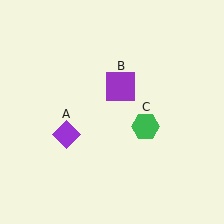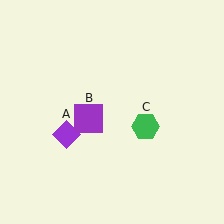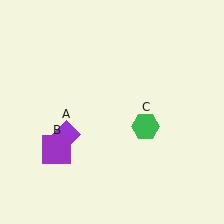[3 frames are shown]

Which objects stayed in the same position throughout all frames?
Purple diamond (object A) and green hexagon (object C) remained stationary.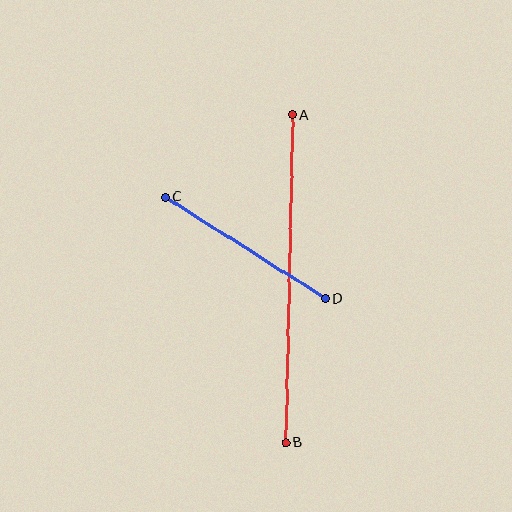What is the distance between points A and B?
The distance is approximately 328 pixels.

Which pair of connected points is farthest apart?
Points A and B are farthest apart.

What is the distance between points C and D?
The distance is approximately 190 pixels.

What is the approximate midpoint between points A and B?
The midpoint is at approximately (289, 279) pixels.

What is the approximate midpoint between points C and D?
The midpoint is at approximately (245, 248) pixels.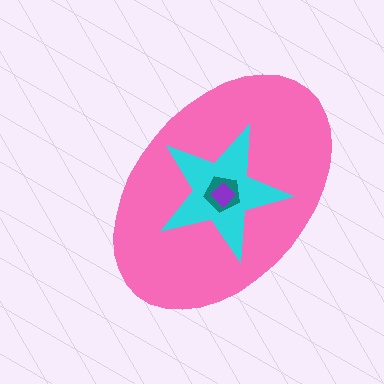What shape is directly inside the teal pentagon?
The purple diamond.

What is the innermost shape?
The purple diamond.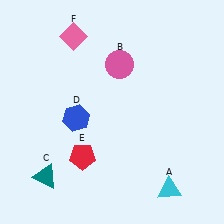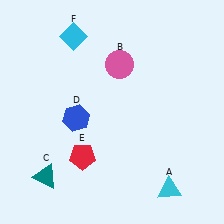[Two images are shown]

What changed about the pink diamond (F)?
In Image 1, F is pink. In Image 2, it changed to cyan.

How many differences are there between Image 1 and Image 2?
There is 1 difference between the two images.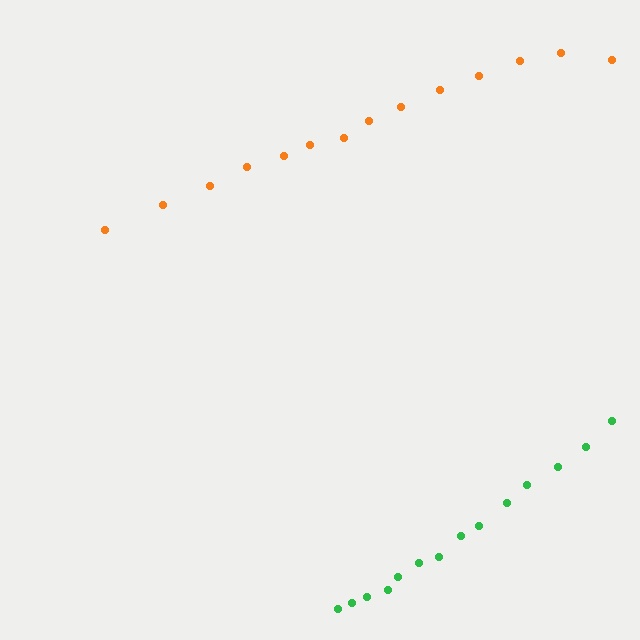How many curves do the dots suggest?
There are 2 distinct paths.